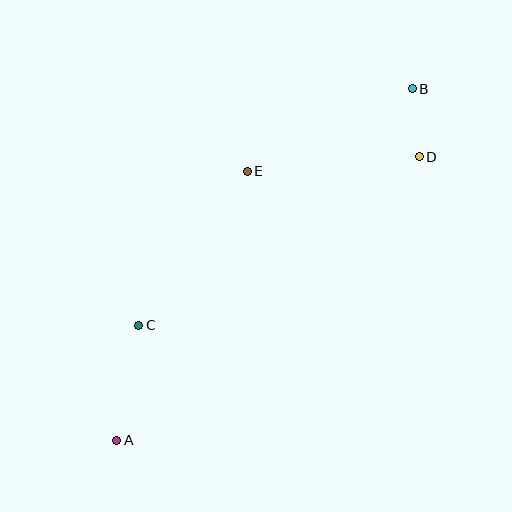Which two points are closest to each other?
Points B and D are closest to each other.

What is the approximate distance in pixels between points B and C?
The distance between B and C is approximately 361 pixels.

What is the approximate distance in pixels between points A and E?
The distance between A and E is approximately 299 pixels.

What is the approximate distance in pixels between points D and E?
The distance between D and E is approximately 173 pixels.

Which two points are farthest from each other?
Points A and B are farthest from each other.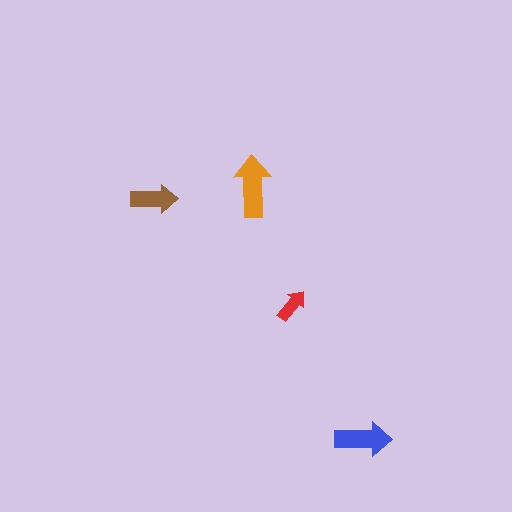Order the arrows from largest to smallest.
the orange one, the blue one, the brown one, the red one.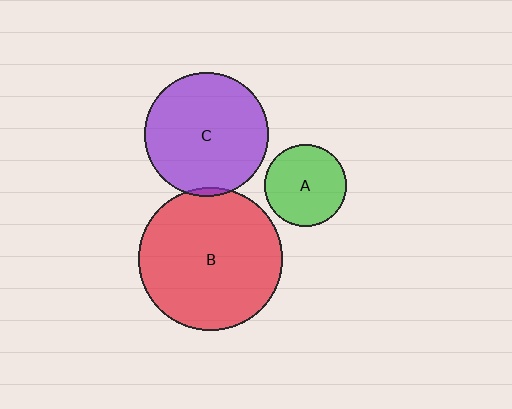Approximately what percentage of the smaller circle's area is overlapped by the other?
Approximately 5%.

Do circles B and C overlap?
Yes.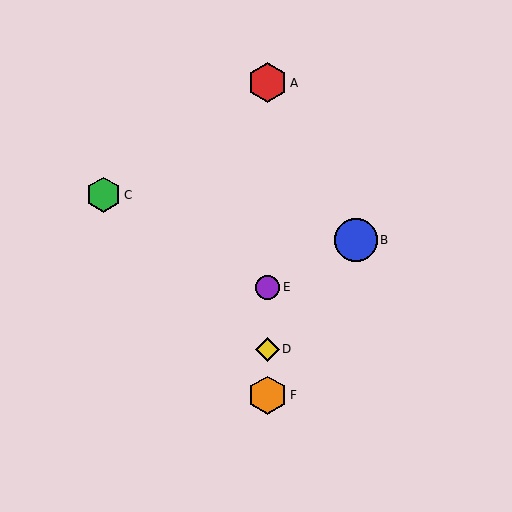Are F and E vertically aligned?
Yes, both are at x≈268.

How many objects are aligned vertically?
4 objects (A, D, E, F) are aligned vertically.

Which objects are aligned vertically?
Objects A, D, E, F are aligned vertically.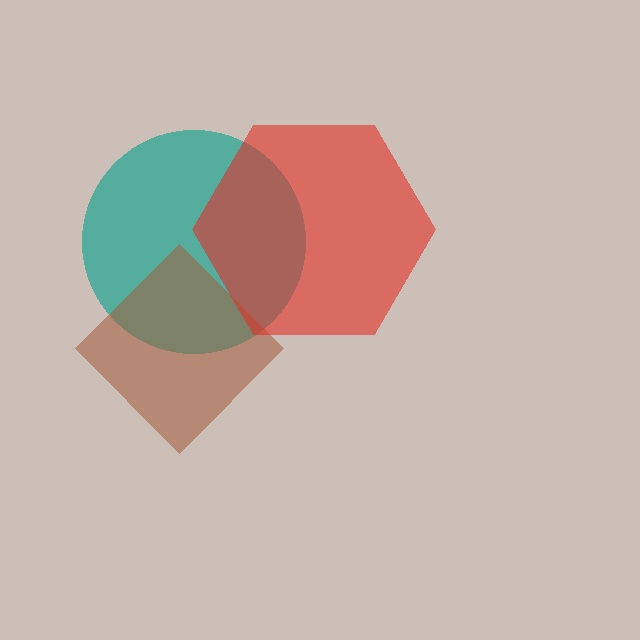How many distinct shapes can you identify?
There are 3 distinct shapes: a teal circle, a brown diamond, a red hexagon.